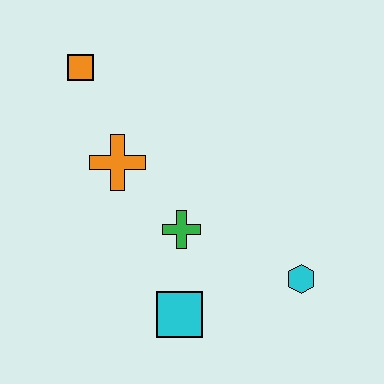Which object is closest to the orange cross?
The green cross is closest to the orange cross.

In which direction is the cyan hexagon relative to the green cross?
The cyan hexagon is to the right of the green cross.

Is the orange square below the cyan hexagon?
No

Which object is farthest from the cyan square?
The orange square is farthest from the cyan square.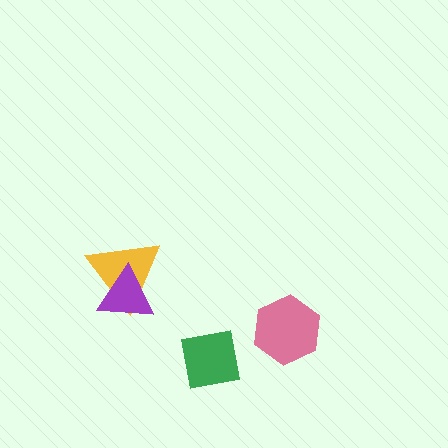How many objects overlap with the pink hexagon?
0 objects overlap with the pink hexagon.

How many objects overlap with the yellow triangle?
1 object overlaps with the yellow triangle.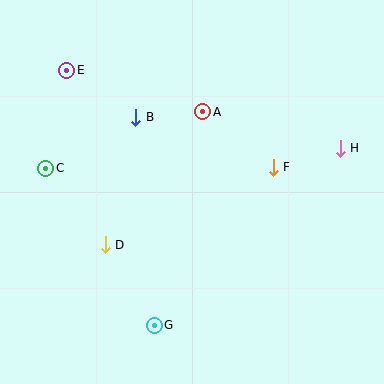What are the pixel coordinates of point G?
Point G is at (154, 325).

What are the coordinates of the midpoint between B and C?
The midpoint between B and C is at (91, 143).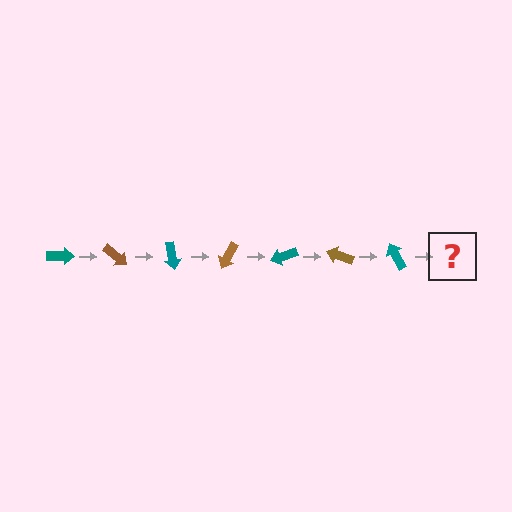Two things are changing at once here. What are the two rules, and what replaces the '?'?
The two rules are that it rotates 40 degrees each step and the color cycles through teal and brown. The '?' should be a brown arrow, rotated 280 degrees from the start.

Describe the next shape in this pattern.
It should be a brown arrow, rotated 280 degrees from the start.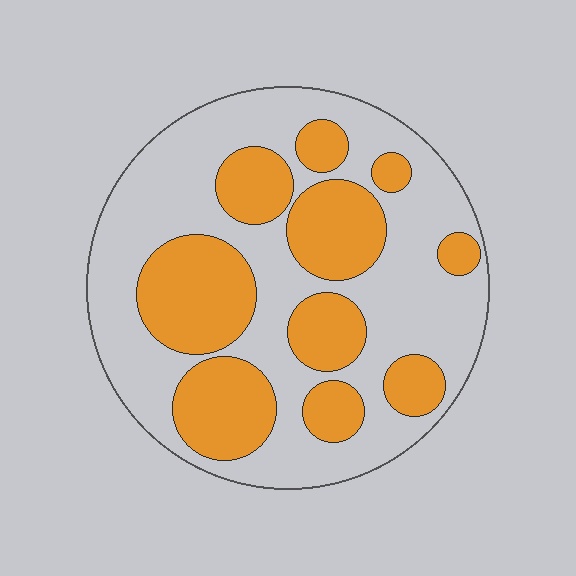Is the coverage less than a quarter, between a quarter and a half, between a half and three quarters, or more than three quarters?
Between a quarter and a half.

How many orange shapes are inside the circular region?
10.